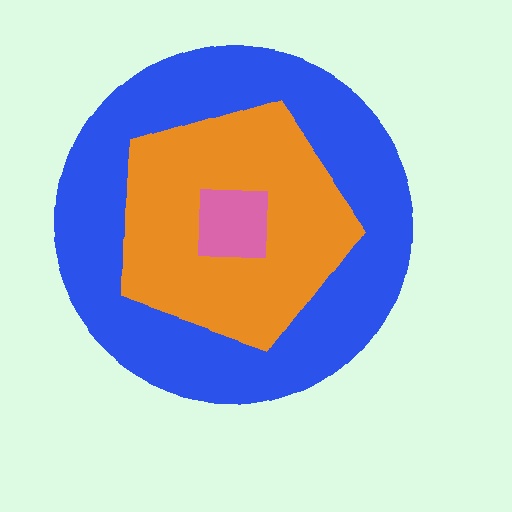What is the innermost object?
The pink square.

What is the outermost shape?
The blue circle.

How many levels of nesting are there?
3.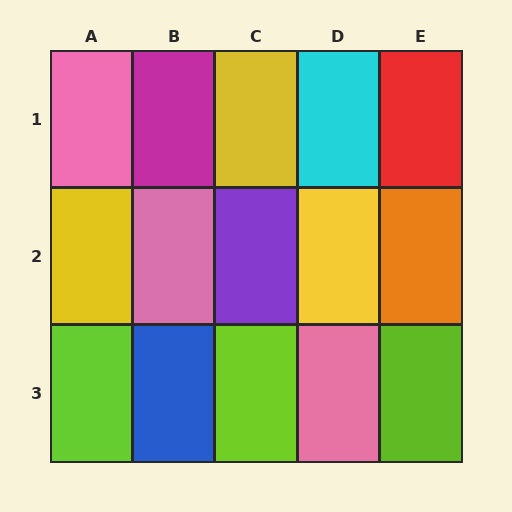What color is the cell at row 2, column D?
Yellow.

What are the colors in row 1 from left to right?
Pink, magenta, yellow, cyan, red.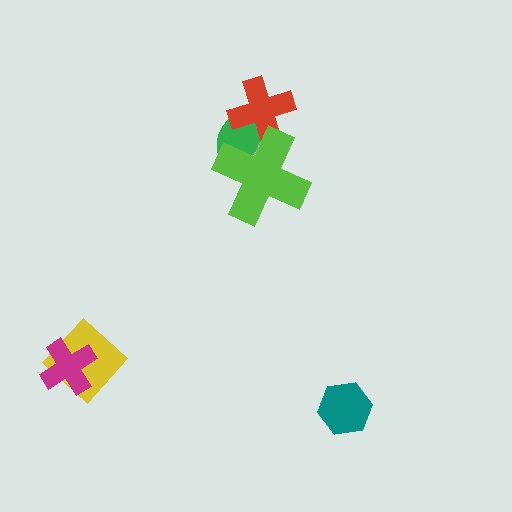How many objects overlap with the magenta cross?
1 object overlaps with the magenta cross.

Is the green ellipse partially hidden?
Yes, it is partially covered by another shape.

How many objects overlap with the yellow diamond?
1 object overlaps with the yellow diamond.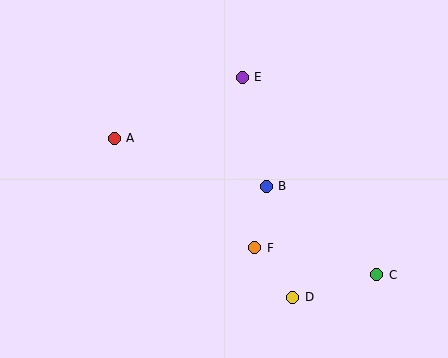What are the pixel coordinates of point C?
Point C is at (377, 275).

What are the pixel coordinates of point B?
Point B is at (266, 186).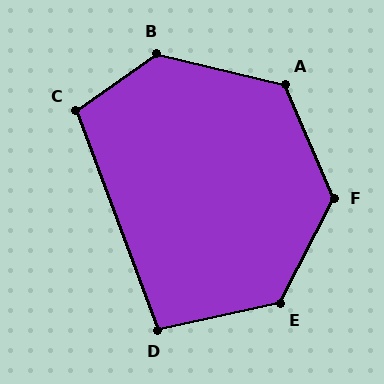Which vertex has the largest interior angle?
B, at approximately 132 degrees.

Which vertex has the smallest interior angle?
D, at approximately 98 degrees.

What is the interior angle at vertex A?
Approximately 127 degrees (obtuse).